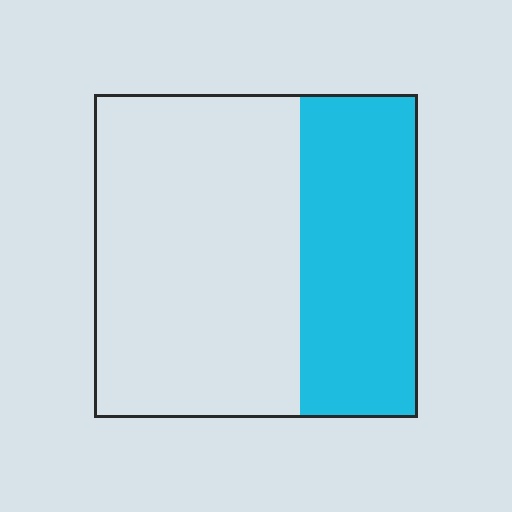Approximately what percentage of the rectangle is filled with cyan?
Approximately 35%.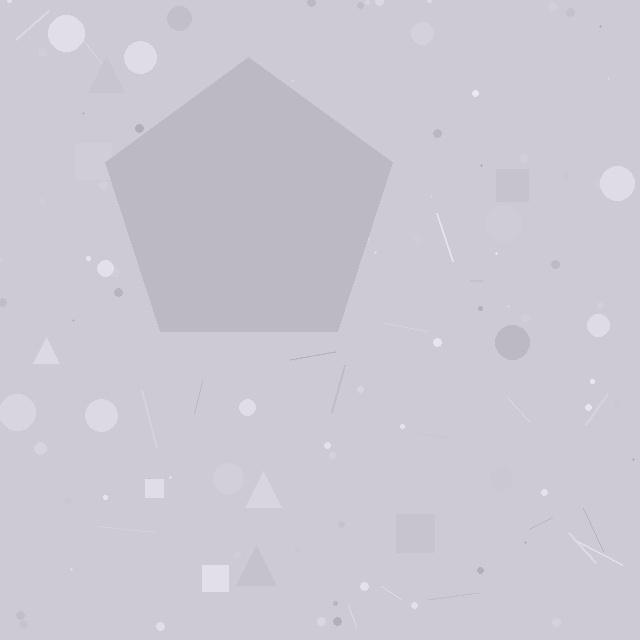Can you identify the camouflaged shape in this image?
The camouflaged shape is a pentagon.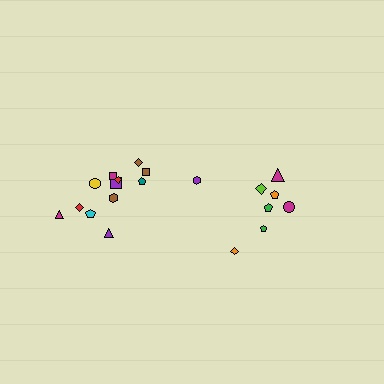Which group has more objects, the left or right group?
The left group.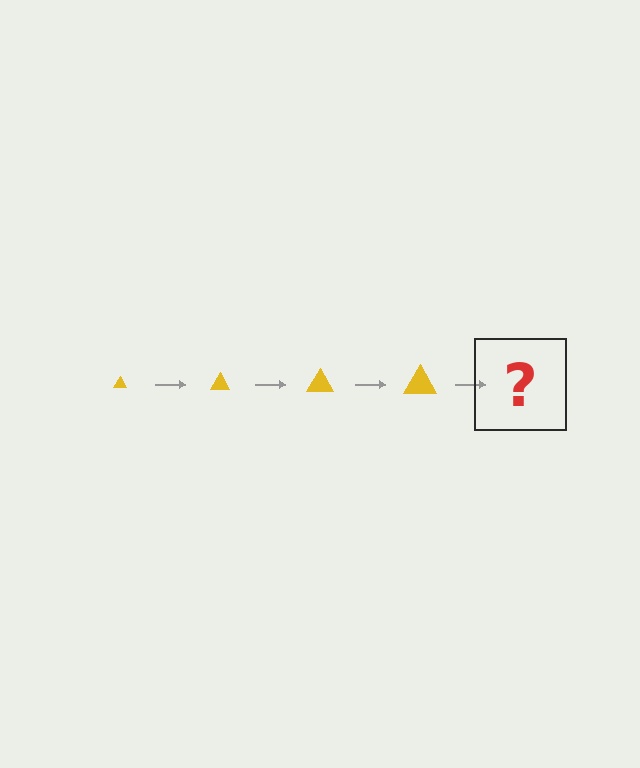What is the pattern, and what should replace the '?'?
The pattern is that the triangle gets progressively larger each step. The '?' should be a yellow triangle, larger than the previous one.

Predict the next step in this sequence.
The next step is a yellow triangle, larger than the previous one.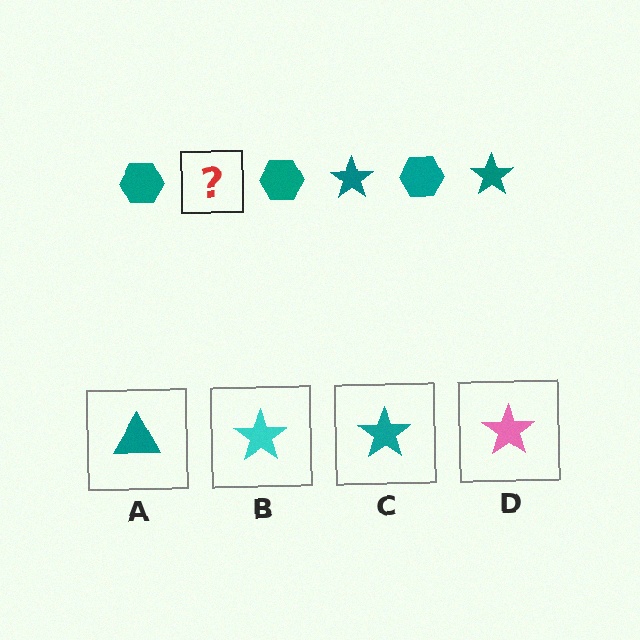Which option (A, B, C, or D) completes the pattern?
C.